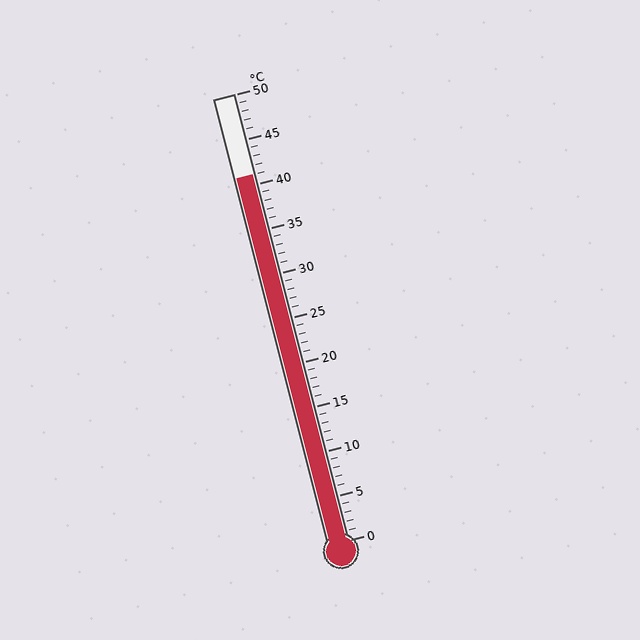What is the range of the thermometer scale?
The thermometer scale ranges from 0°C to 50°C.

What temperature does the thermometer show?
The thermometer shows approximately 41°C.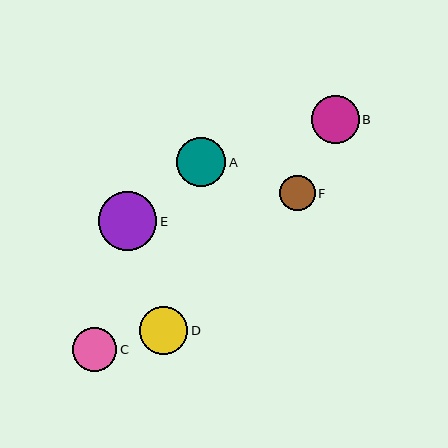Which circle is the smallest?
Circle F is the smallest with a size of approximately 35 pixels.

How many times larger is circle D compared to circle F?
Circle D is approximately 1.4 times the size of circle F.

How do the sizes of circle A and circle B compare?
Circle A and circle B are approximately the same size.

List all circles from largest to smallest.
From largest to smallest: E, A, D, B, C, F.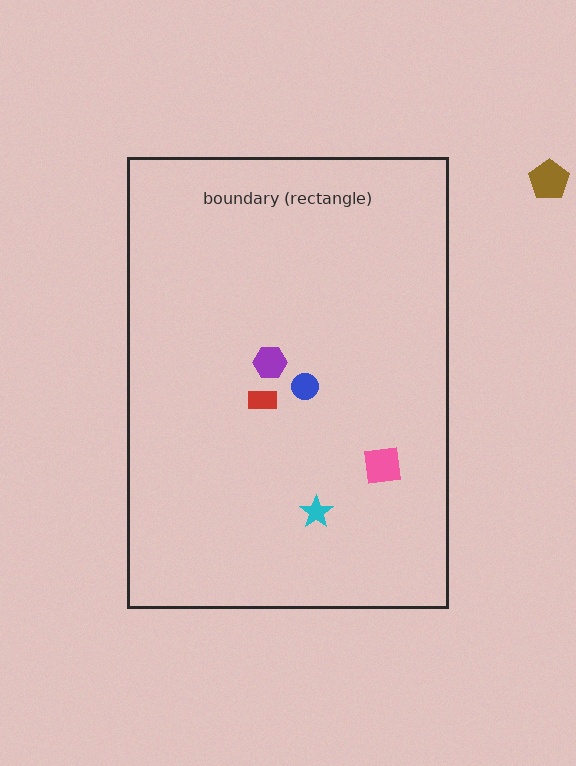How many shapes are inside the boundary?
5 inside, 1 outside.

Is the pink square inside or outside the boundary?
Inside.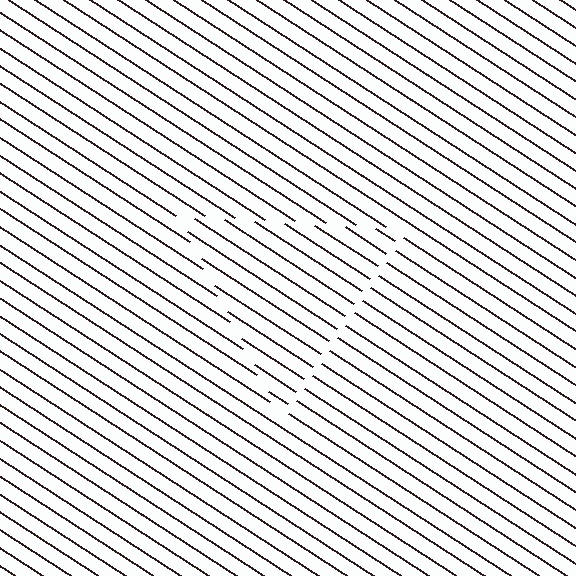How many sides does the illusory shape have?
3 sides — the line-ends trace a triangle.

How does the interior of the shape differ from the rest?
The interior of the shape contains the same grating, shifted by half a period — the contour is defined by the phase discontinuity where line-ends from the inner and outer gratings abut.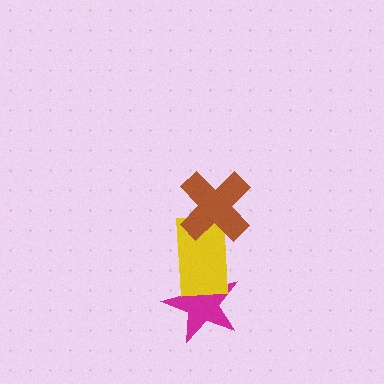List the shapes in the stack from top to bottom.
From top to bottom: the brown cross, the yellow rectangle, the magenta star.